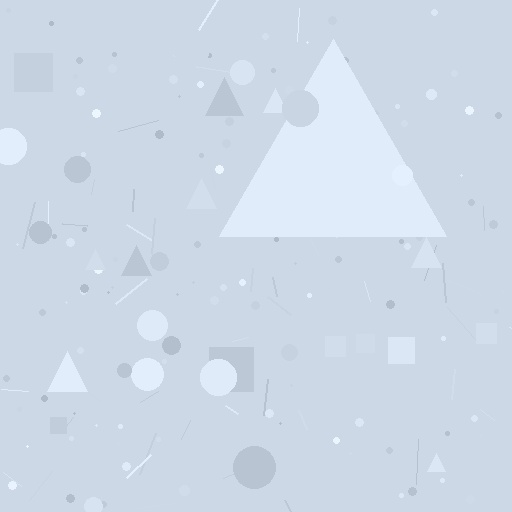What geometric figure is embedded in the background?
A triangle is embedded in the background.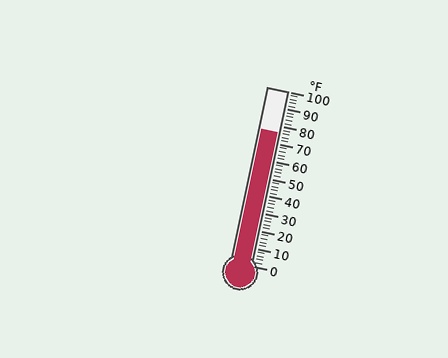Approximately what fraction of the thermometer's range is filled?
The thermometer is filled to approximately 75% of its range.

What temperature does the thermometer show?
The thermometer shows approximately 76°F.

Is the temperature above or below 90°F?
The temperature is below 90°F.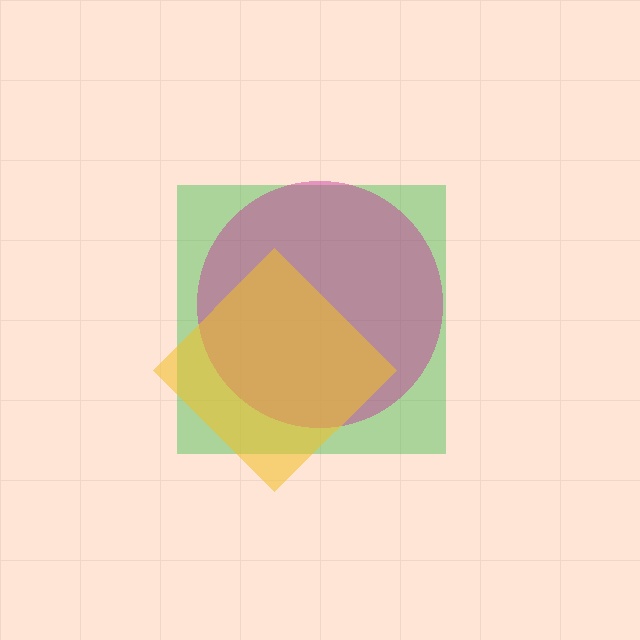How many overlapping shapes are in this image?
There are 3 overlapping shapes in the image.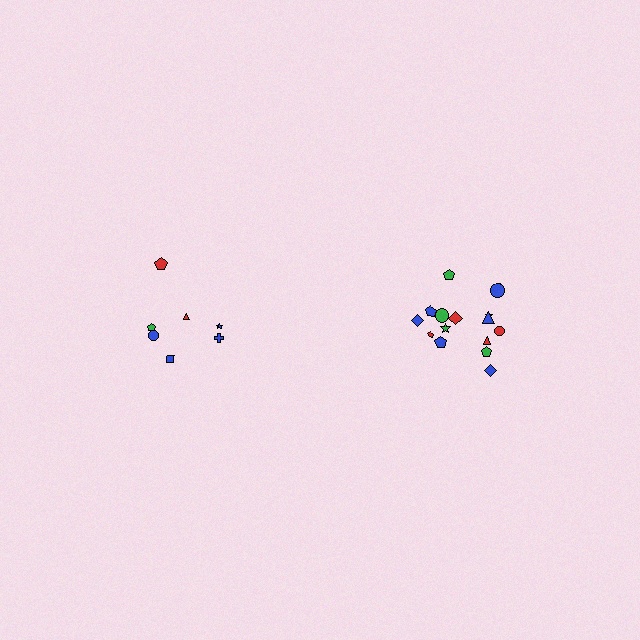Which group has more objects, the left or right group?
The right group.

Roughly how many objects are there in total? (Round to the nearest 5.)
Roughly 20 objects in total.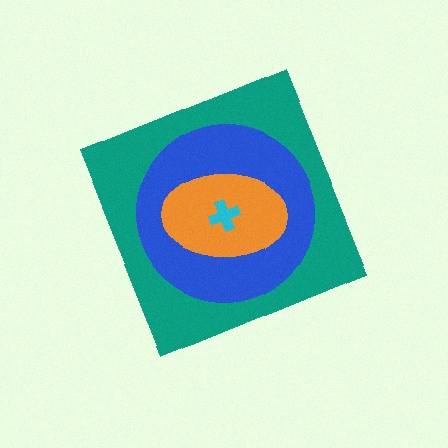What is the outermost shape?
The teal diamond.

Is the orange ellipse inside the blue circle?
Yes.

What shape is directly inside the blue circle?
The orange ellipse.